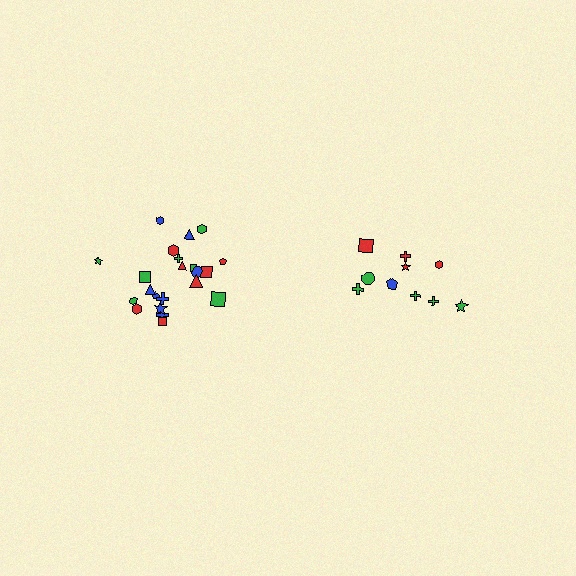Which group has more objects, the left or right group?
The left group.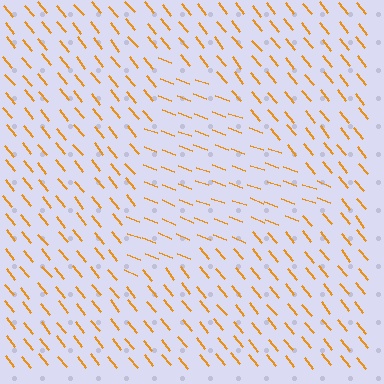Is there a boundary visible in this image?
Yes, there is a texture boundary formed by a change in line orientation.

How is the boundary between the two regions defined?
The boundary is defined purely by a change in line orientation (approximately 30 degrees difference). All lines are the same color and thickness.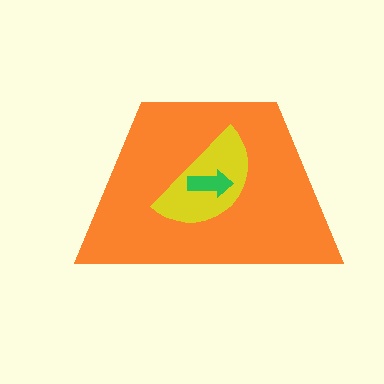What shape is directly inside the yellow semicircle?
The green arrow.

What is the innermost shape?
The green arrow.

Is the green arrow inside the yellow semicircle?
Yes.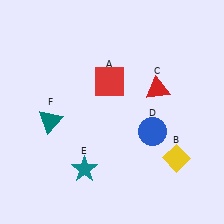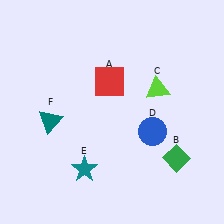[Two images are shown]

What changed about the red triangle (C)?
In Image 1, C is red. In Image 2, it changed to lime.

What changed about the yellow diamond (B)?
In Image 1, B is yellow. In Image 2, it changed to green.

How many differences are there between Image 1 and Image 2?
There are 2 differences between the two images.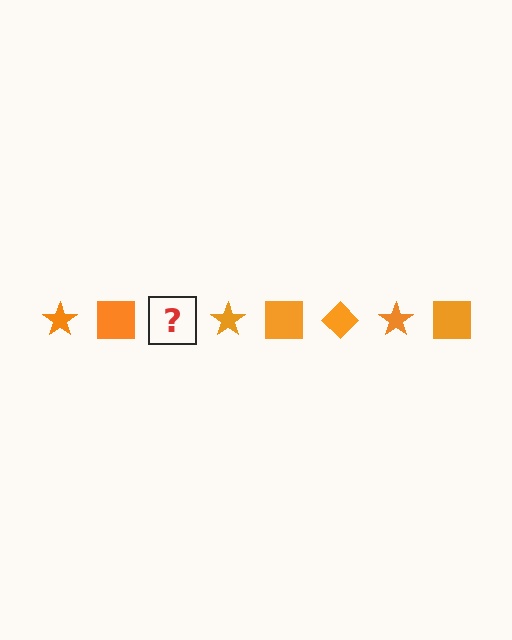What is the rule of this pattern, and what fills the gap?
The rule is that the pattern cycles through star, square, diamond shapes in orange. The gap should be filled with an orange diamond.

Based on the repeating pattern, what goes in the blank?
The blank should be an orange diamond.